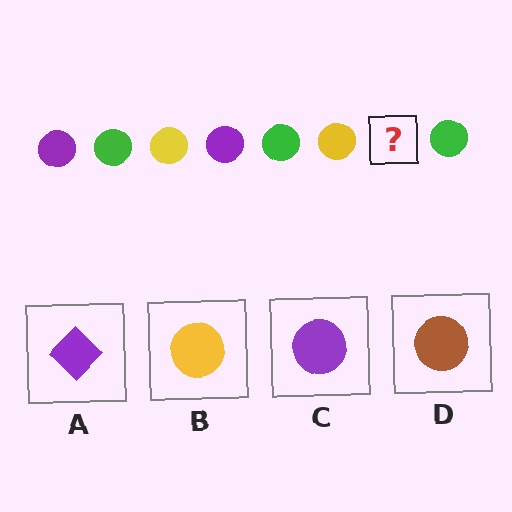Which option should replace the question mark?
Option C.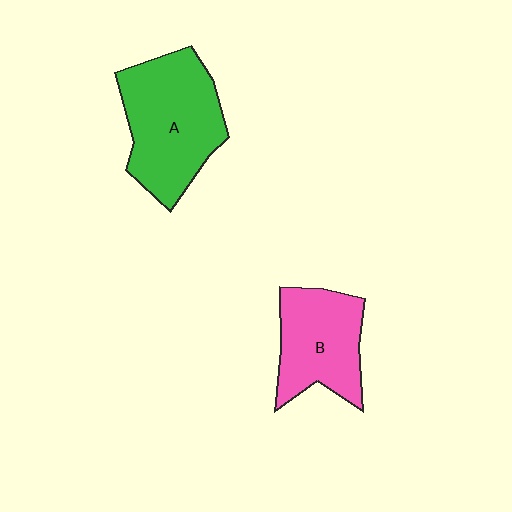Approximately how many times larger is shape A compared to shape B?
Approximately 1.4 times.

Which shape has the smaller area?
Shape B (pink).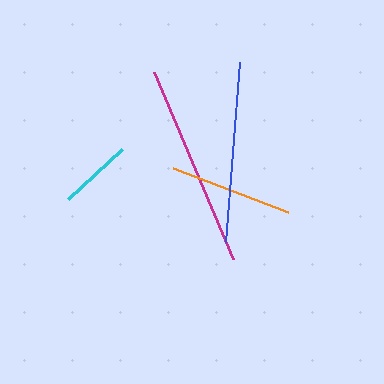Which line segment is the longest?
The magenta line is the longest at approximately 203 pixels.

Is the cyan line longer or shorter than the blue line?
The blue line is longer than the cyan line.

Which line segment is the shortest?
The cyan line is the shortest at approximately 74 pixels.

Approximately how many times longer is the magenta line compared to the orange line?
The magenta line is approximately 1.6 times the length of the orange line.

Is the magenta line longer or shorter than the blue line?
The magenta line is longer than the blue line.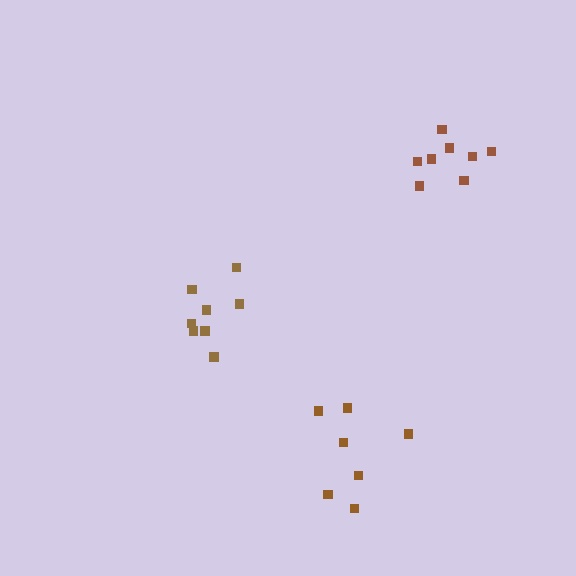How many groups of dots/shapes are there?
There are 3 groups.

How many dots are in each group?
Group 1: 8 dots, Group 2: 8 dots, Group 3: 8 dots (24 total).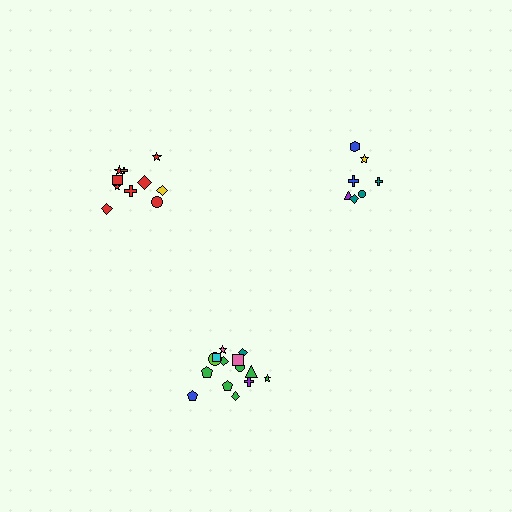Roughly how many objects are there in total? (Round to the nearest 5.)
Roughly 30 objects in total.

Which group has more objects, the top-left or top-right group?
The top-left group.